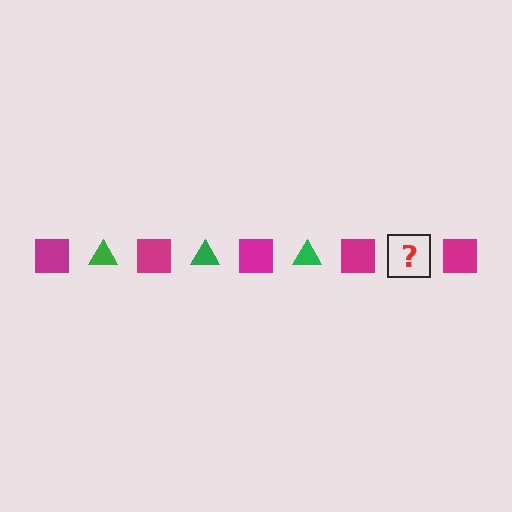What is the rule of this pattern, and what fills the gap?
The rule is that the pattern alternates between magenta square and green triangle. The gap should be filled with a green triangle.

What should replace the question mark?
The question mark should be replaced with a green triangle.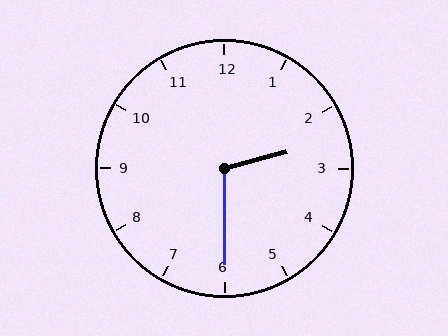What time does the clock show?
2:30.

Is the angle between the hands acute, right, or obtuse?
It is obtuse.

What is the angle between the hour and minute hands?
Approximately 105 degrees.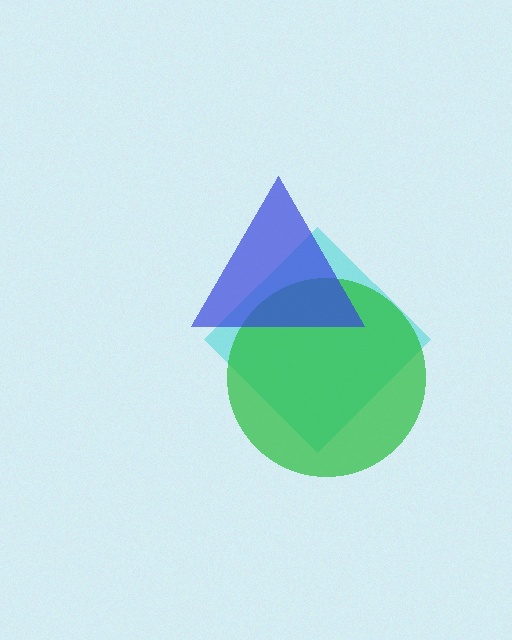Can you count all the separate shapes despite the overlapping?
Yes, there are 3 separate shapes.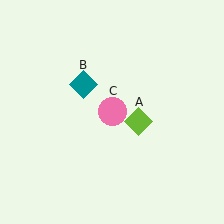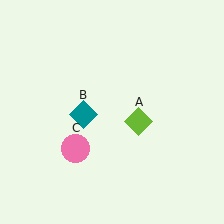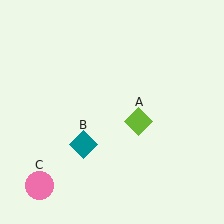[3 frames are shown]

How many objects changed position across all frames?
2 objects changed position: teal diamond (object B), pink circle (object C).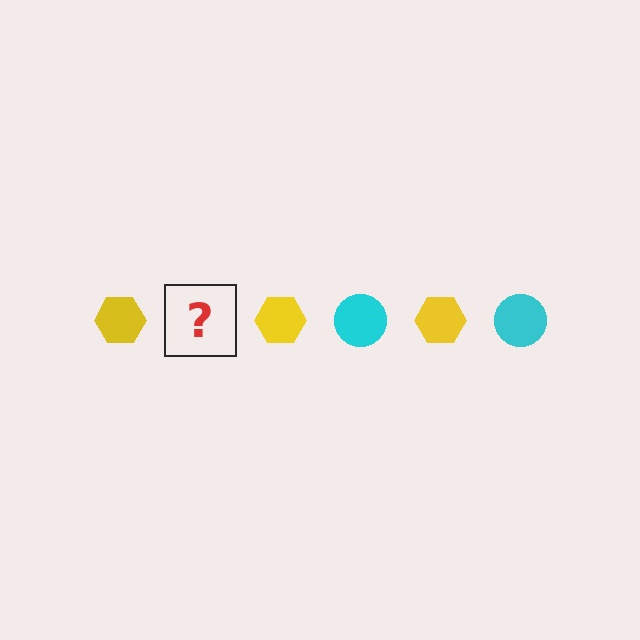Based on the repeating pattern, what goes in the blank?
The blank should be a cyan circle.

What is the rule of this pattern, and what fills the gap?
The rule is that the pattern alternates between yellow hexagon and cyan circle. The gap should be filled with a cyan circle.